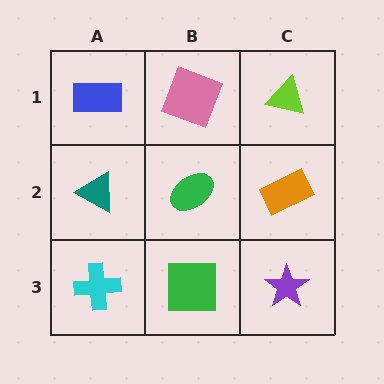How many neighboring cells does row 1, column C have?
2.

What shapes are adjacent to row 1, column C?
An orange rectangle (row 2, column C), a pink square (row 1, column B).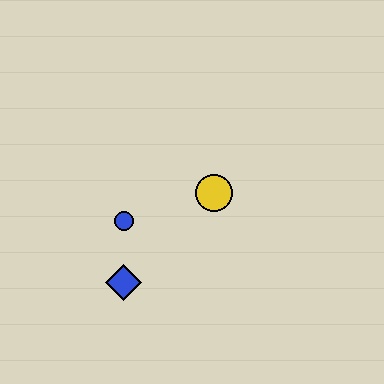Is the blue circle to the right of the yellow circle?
No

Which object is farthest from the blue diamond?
The yellow circle is farthest from the blue diamond.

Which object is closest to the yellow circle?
The blue circle is closest to the yellow circle.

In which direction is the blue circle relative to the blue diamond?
The blue circle is above the blue diamond.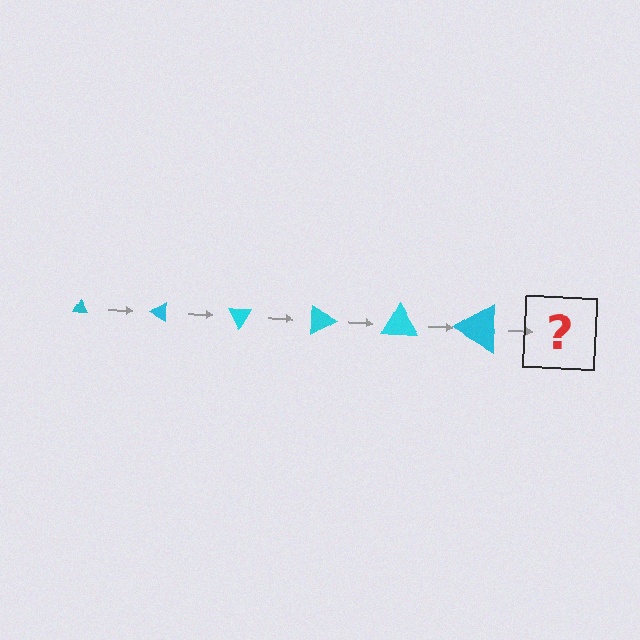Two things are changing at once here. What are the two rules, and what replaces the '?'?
The two rules are that the triangle grows larger each step and it rotates 30 degrees each step. The '?' should be a triangle, larger than the previous one and rotated 180 degrees from the start.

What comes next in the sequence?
The next element should be a triangle, larger than the previous one and rotated 180 degrees from the start.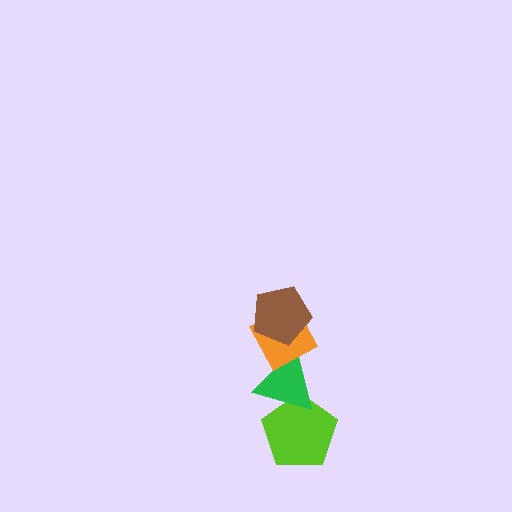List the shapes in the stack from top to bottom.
From top to bottom: the brown pentagon, the orange diamond, the green triangle, the lime pentagon.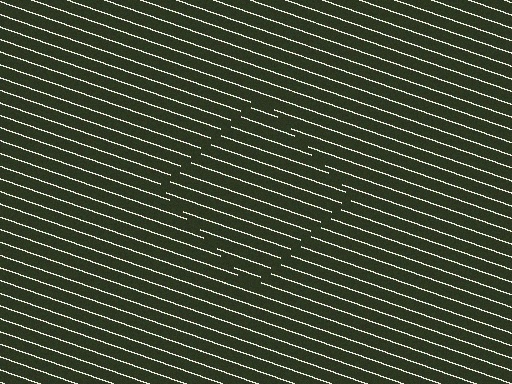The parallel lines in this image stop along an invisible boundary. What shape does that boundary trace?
An illusory square. The interior of the shape contains the same grating, shifted by half a period — the contour is defined by the phase discontinuity where line-ends from the inner and outer gratings abut.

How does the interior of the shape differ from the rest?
The interior of the shape contains the same grating, shifted by half a period — the contour is defined by the phase discontinuity where line-ends from the inner and outer gratings abut.